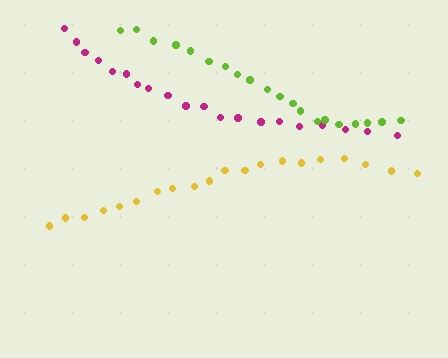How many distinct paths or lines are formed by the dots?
There are 3 distinct paths.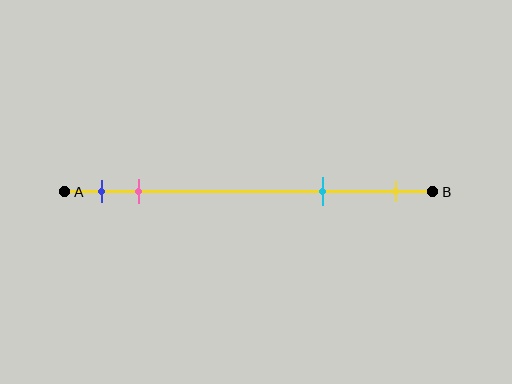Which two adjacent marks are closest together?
The blue and pink marks are the closest adjacent pair.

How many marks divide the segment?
There are 4 marks dividing the segment.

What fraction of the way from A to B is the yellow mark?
The yellow mark is approximately 90% (0.9) of the way from A to B.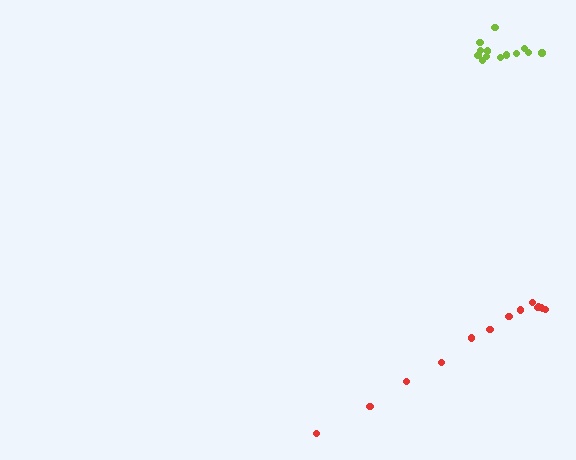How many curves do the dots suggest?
There are 2 distinct paths.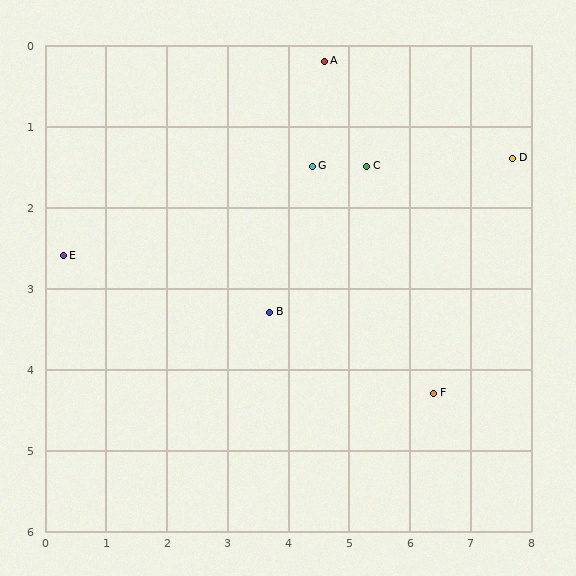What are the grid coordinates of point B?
Point B is at approximately (3.7, 3.3).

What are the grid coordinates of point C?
Point C is at approximately (5.3, 1.5).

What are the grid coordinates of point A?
Point A is at approximately (4.6, 0.2).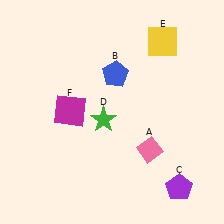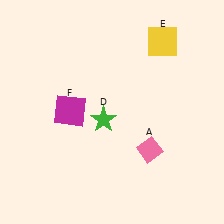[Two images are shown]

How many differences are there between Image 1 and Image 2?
There are 2 differences between the two images.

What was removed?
The blue pentagon (B), the purple pentagon (C) were removed in Image 2.